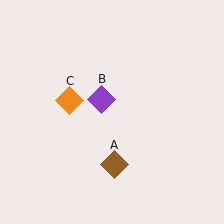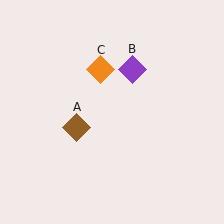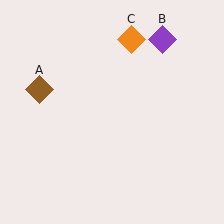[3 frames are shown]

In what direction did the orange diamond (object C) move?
The orange diamond (object C) moved up and to the right.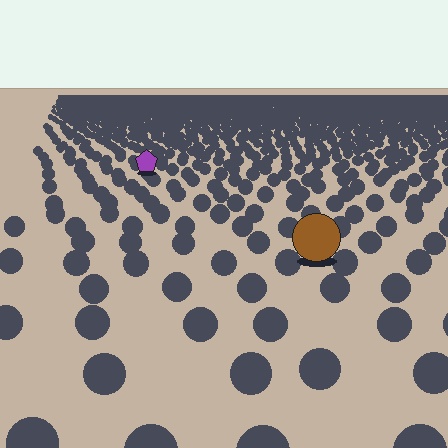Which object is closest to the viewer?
The brown circle is closest. The texture marks near it are larger and more spread out.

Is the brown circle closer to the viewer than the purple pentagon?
Yes. The brown circle is closer — you can tell from the texture gradient: the ground texture is coarser near it.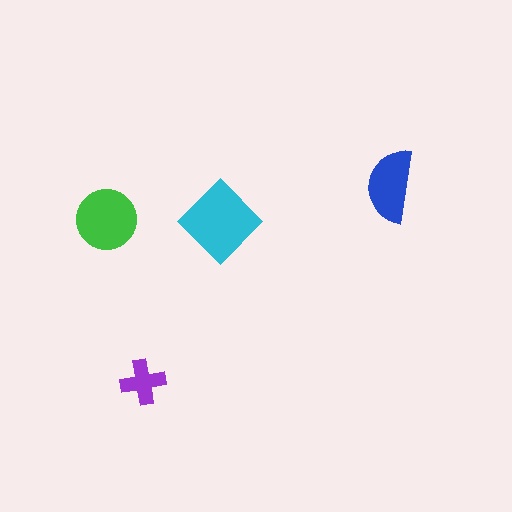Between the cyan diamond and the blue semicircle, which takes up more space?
The cyan diamond.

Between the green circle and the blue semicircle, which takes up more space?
The green circle.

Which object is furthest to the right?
The blue semicircle is rightmost.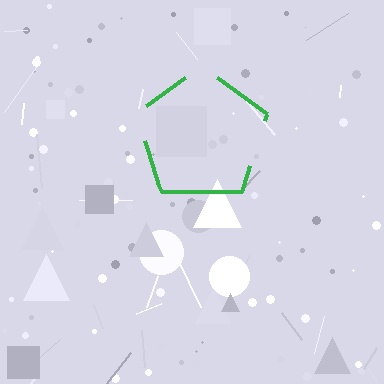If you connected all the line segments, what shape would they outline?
They would outline a pentagon.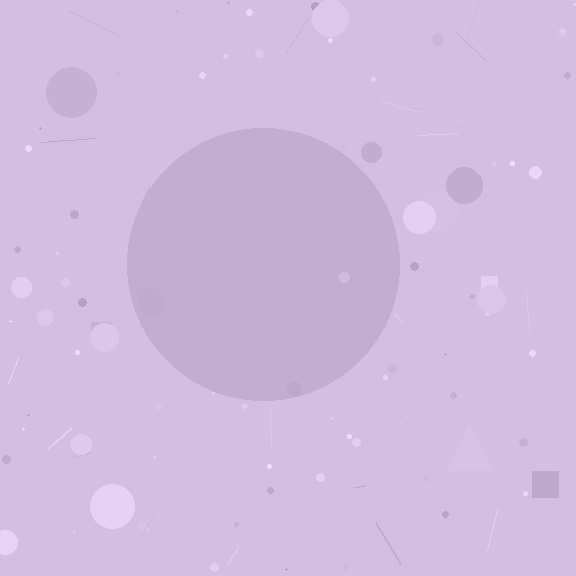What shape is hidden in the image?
A circle is hidden in the image.